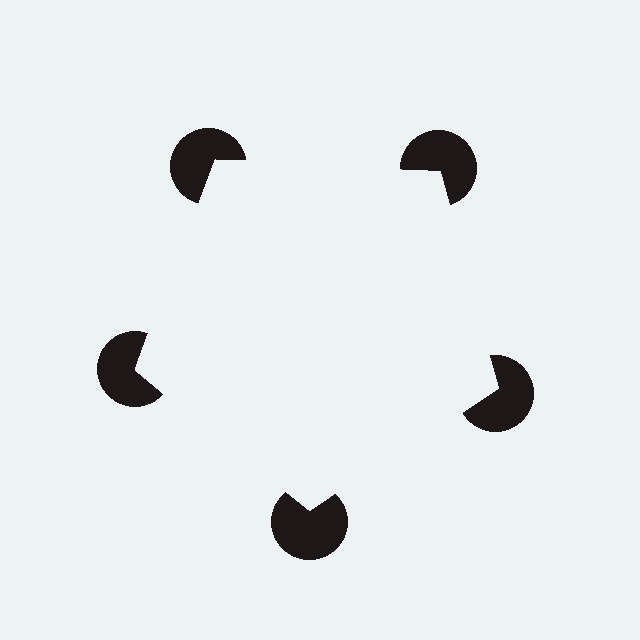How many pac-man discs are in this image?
There are 5 — one at each vertex of the illusory pentagon.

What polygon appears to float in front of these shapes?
An illusory pentagon — its edges are inferred from the aligned wedge cuts in the pac-man discs, not physically drawn.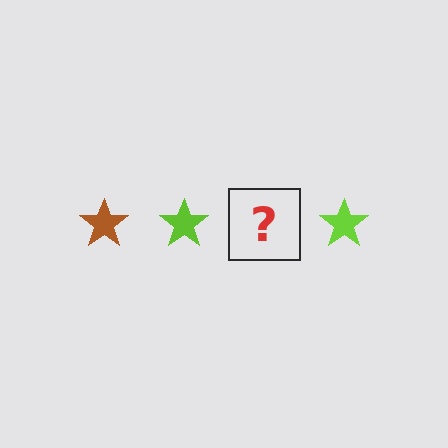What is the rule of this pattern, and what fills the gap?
The rule is that the pattern cycles through brown, lime stars. The gap should be filled with a brown star.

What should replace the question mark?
The question mark should be replaced with a brown star.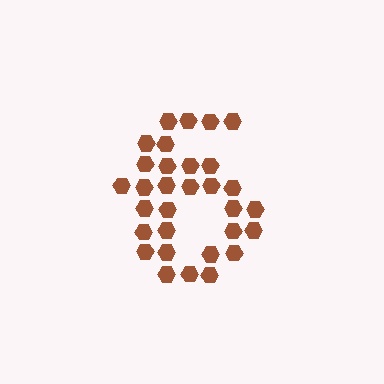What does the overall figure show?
The overall figure shows the digit 6.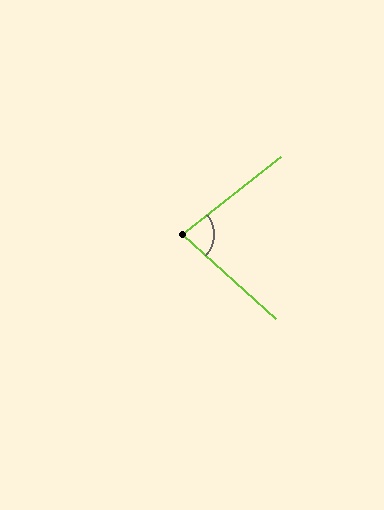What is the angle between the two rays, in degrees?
Approximately 80 degrees.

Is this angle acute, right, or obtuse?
It is acute.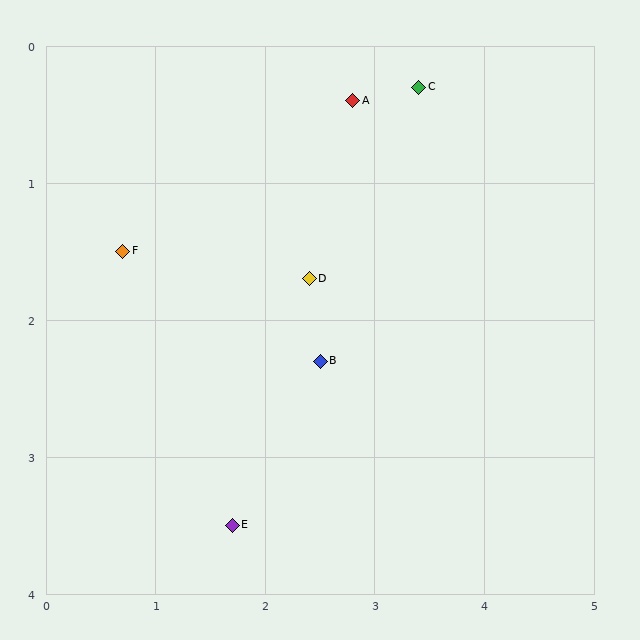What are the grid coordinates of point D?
Point D is at approximately (2.4, 1.7).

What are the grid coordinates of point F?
Point F is at approximately (0.7, 1.5).